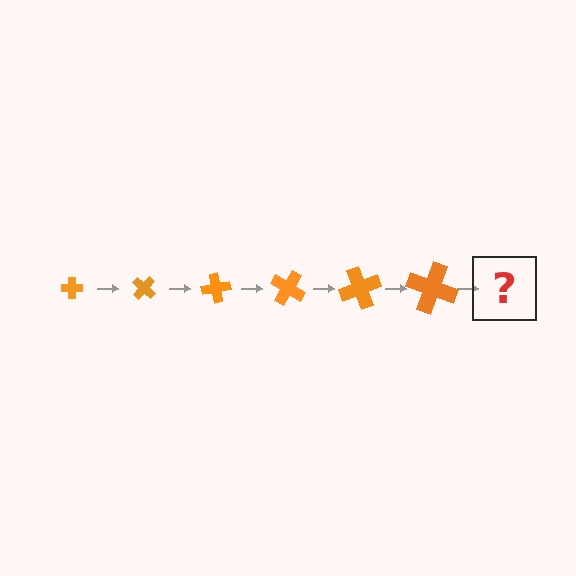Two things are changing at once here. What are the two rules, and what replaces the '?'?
The two rules are that the cross grows larger each step and it rotates 40 degrees each step. The '?' should be a cross, larger than the previous one and rotated 240 degrees from the start.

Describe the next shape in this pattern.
It should be a cross, larger than the previous one and rotated 240 degrees from the start.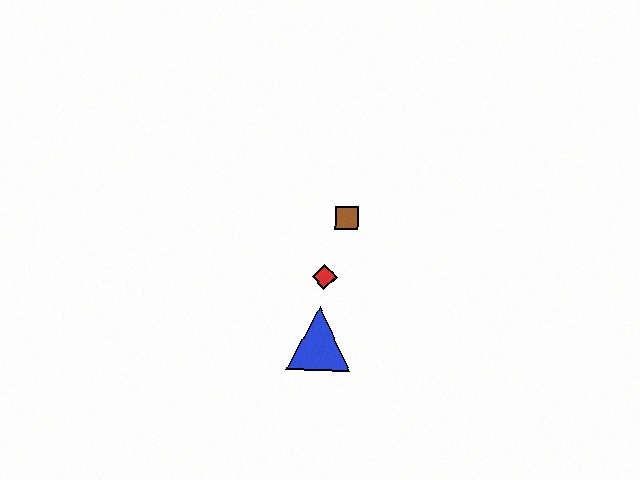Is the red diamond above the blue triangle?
Yes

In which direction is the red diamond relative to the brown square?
The red diamond is below the brown square.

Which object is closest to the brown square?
The red diamond is closest to the brown square.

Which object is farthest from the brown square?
The blue triangle is farthest from the brown square.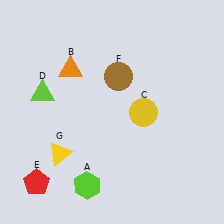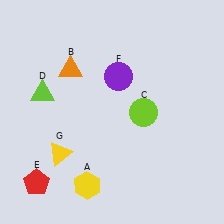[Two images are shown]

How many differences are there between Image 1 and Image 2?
There are 3 differences between the two images.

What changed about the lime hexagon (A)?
In Image 1, A is lime. In Image 2, it changed to yellow.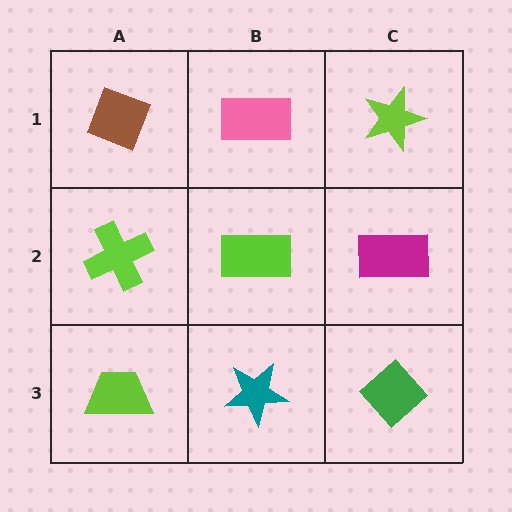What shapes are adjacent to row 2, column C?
A lime star (row 1, column C), a green diamond (row 3, column C), a lime rectangle (row 2, column B).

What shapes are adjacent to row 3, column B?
A lime rectangle (row 2, column B), a lime trapezoid (row 3, column A), a green diamond (row 3, column C).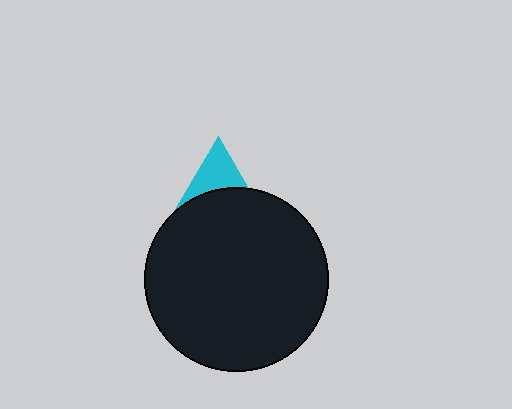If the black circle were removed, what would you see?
You would see the complete cyan triangle.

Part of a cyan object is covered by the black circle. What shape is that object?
It is a triangle.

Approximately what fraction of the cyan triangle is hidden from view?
Roughly 50% of the cyan triangle is hidden behind the black circle.